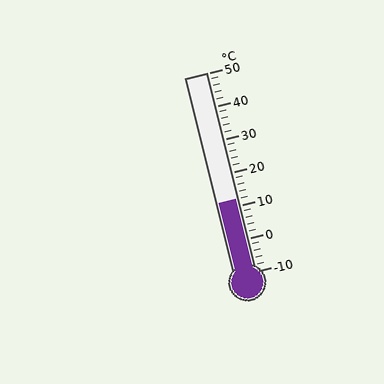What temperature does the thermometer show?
The thermometer shows approximately 12°C.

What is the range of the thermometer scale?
The thermometer scale ranges from -10°C to 50°C.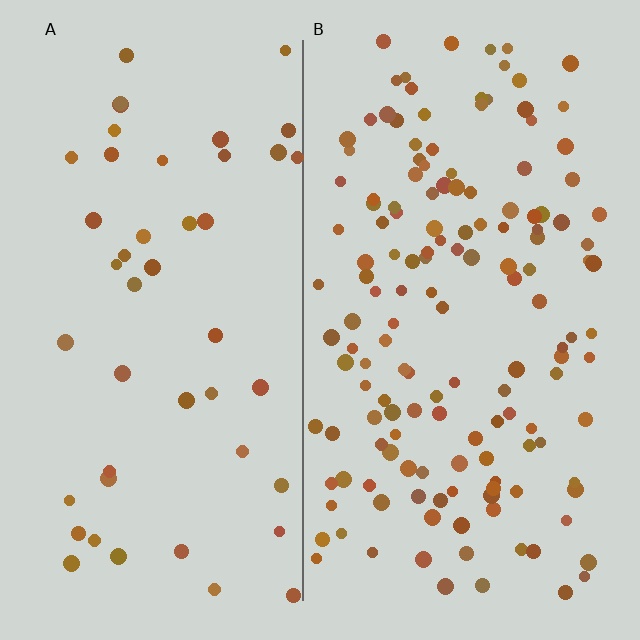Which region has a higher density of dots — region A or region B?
B (the right).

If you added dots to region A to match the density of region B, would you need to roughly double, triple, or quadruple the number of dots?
Approximately triple.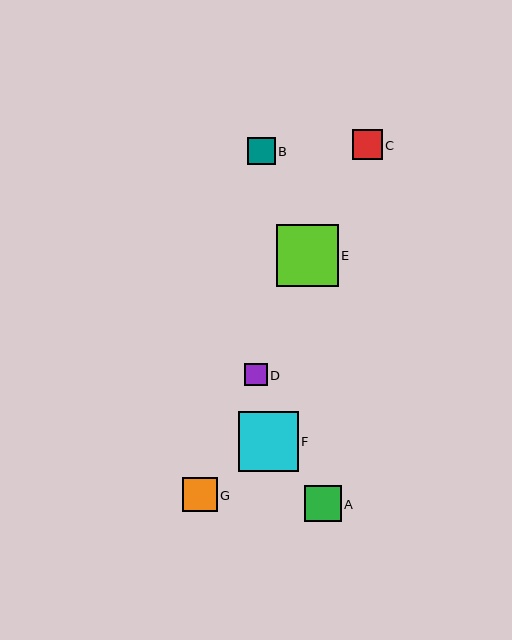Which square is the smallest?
Square D is the smallest with a size of approximately 22 pixels.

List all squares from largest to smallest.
From largest to smallest: E, F, A, G, C, B, D.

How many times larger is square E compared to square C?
Square E is approximately 2.0 times the size of square C.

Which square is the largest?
Square E is the largest with a size of approximately 62 pixels.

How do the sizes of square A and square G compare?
Square A and square G are approximately the same size.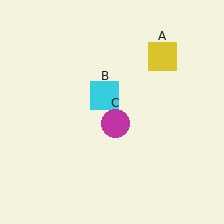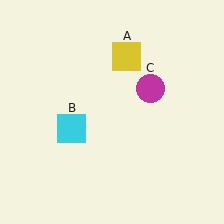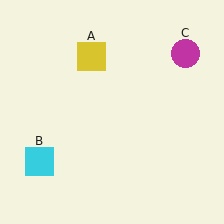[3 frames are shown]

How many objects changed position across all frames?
3 objects changed position: yellow square (object A), cyan square (object B), magenta circle (object C).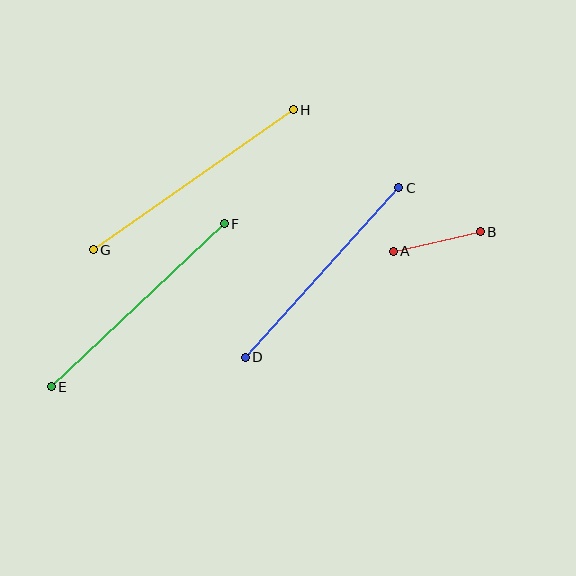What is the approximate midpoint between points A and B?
The midpoint is at approximately (437, 241) pixels.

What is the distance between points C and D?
The distance is approximately 229 pixels.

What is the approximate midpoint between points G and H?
The midpoint is at approximately (193, 180) pixels.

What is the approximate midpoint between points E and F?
The midpoint is at approximately (138, 305) pixels.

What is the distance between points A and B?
The distance is approximately 89 pixels.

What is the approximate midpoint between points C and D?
The midpoint is at approximately (322, 273) pixels.